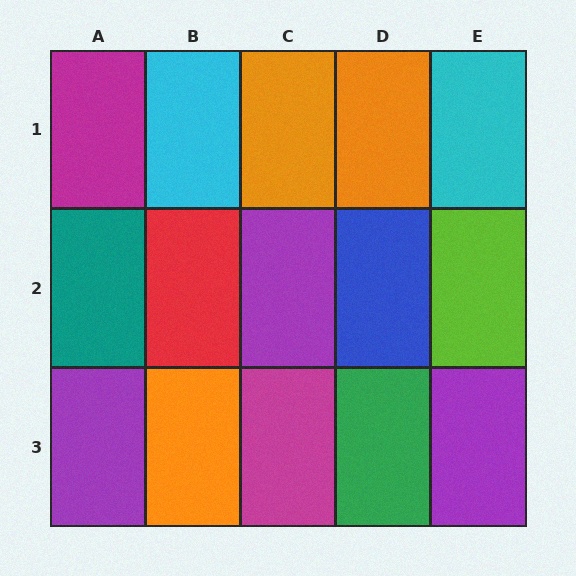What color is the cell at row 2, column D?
Blue.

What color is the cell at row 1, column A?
Magenta.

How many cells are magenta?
2 cells are magenta.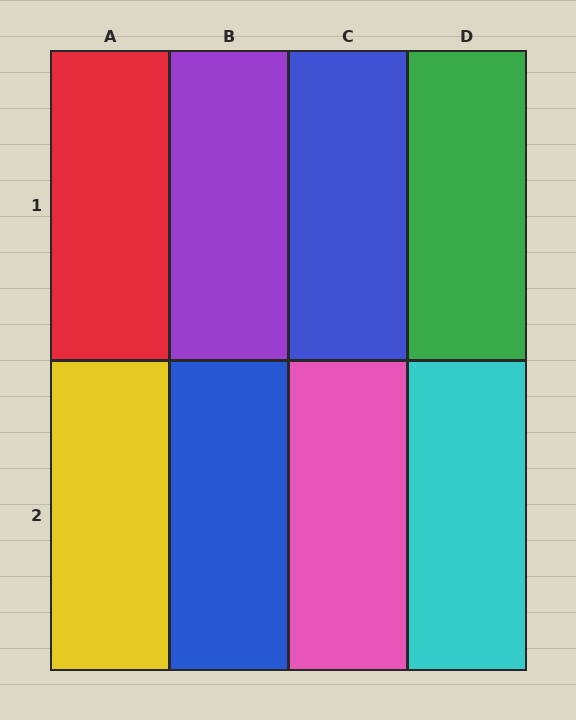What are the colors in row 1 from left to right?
Red, purple, blue, green.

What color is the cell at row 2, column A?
Yellow.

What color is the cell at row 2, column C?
Pink.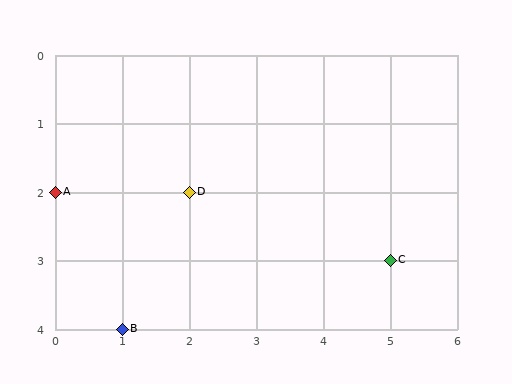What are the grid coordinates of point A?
Point A is at grid coordinates (0, 2).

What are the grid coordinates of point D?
Point D is at grid coordinates (2, 2).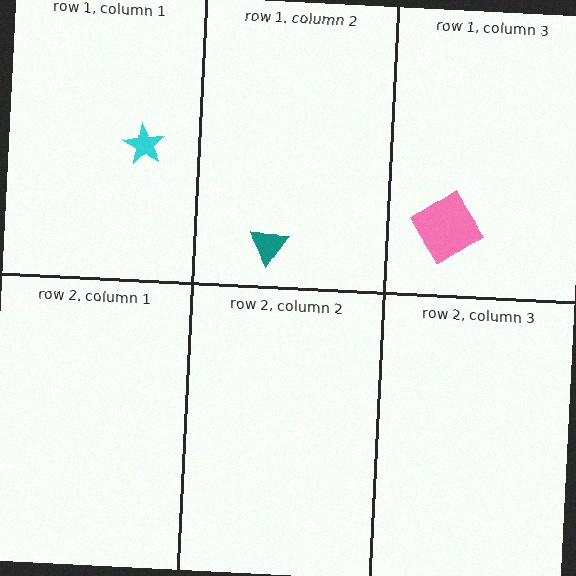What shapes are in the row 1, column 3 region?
The pink diamond.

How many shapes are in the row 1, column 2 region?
1.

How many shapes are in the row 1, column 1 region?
1.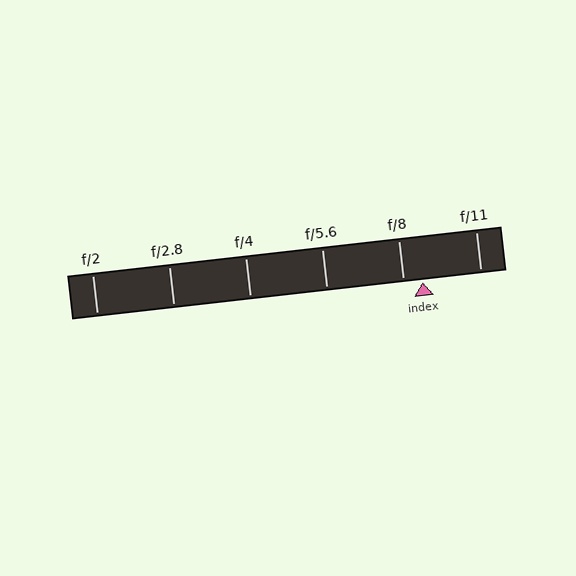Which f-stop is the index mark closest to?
The index mark is closest to f/8.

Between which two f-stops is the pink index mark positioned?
The index mark is between f/8 and f/11.